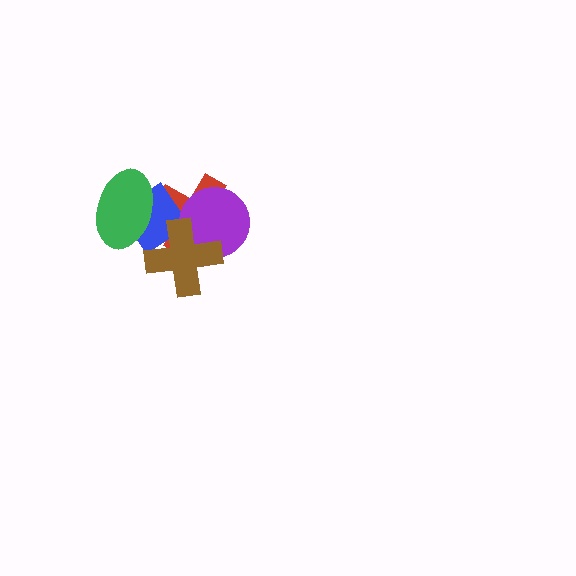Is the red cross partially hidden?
Yes, it is partially covered by another shape.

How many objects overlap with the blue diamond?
4 objects overlap with the blue diamond.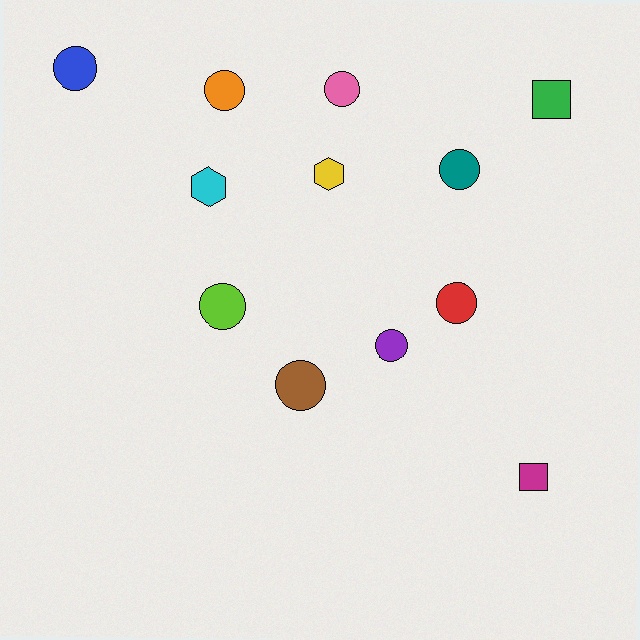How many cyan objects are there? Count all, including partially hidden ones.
There is 1 cyan object.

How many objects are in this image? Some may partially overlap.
There are 12 objects.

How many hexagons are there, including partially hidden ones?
There are 2 hexagons.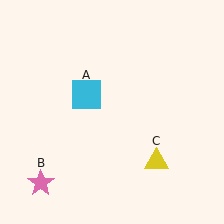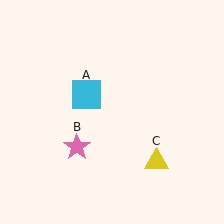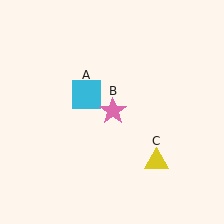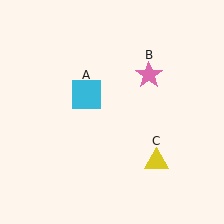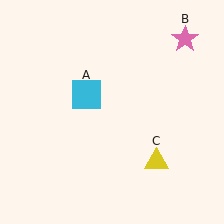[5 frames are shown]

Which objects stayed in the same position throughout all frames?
Cyan square (object A) and yellow triangle (object C) remained stationary.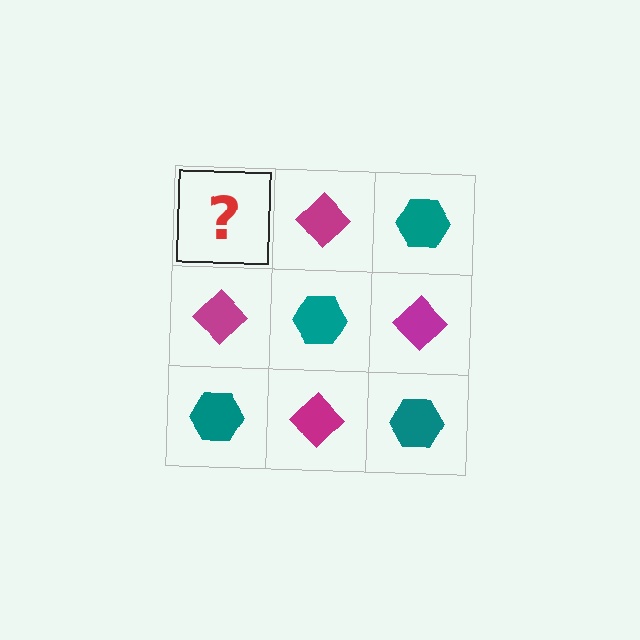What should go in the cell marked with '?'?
The missing cell should contain a teal hexagon.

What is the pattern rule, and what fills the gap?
The rule is that it alternates teal hexagon and magenta diamond in a checkerboard pattern. The gap should be filled with a teal hexagon.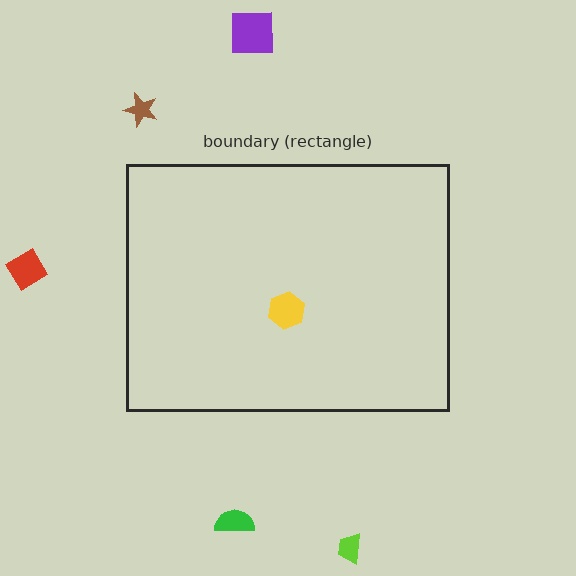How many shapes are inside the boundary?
1 inside, 5 outside.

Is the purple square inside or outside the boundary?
Outside.